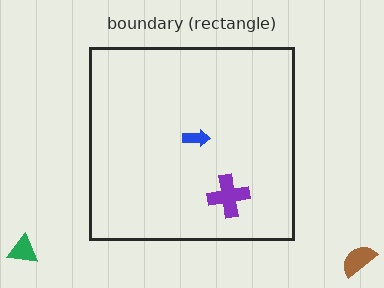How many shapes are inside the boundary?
2 inside, 2 outside.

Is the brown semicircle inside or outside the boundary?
Outside.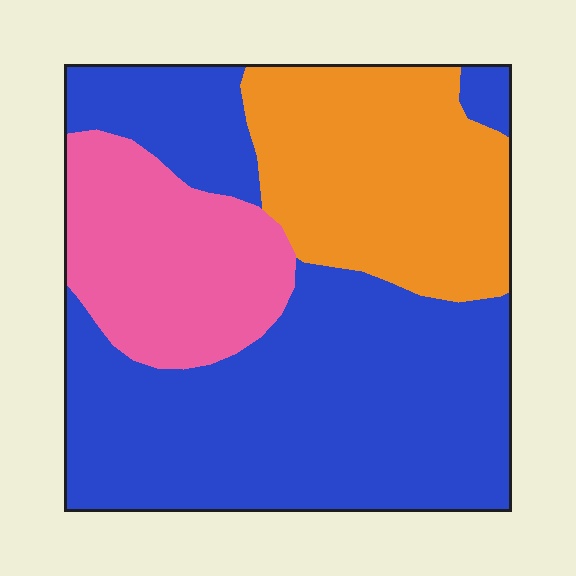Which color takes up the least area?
Pink, at roughly 20%.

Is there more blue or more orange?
Blue.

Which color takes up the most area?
Blue, at roughly 55%.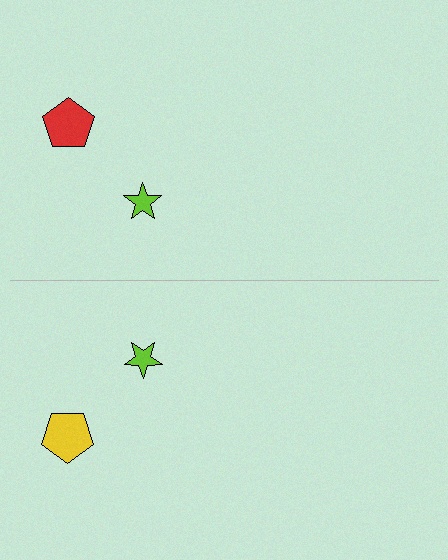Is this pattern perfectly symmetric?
No, the pattern is not perfectly symmetric. The yellow pentagon on the bottom side breaks the symmetry — its mirror counterpart is red.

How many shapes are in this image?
There are 4 shapes in this image.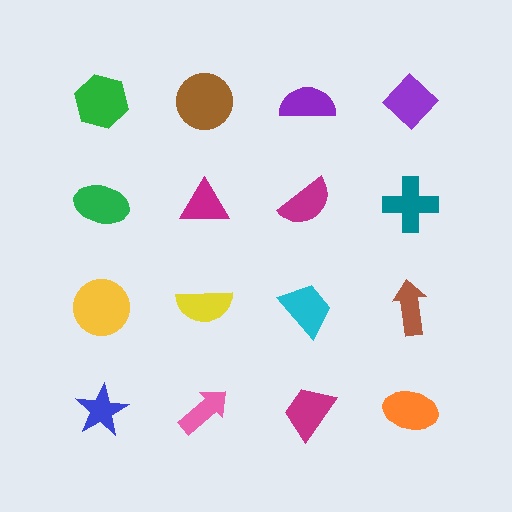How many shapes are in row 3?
4 shapes.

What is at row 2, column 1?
A green ellipse.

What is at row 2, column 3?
A magenta semicircle.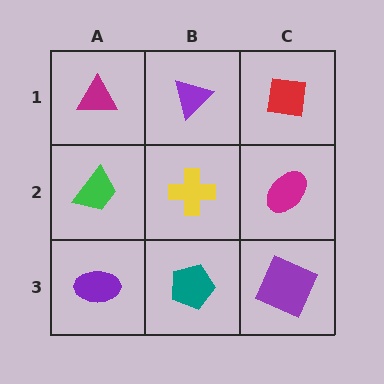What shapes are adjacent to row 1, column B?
A yellow cross (row 2, column B), a magenta triangle (row 1, column A), a red square (row 1, column C).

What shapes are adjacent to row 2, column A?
A magenta triangle (row 1, column A), a purple ellipse (row 3, column A), a yellow cross (row 2, column B).